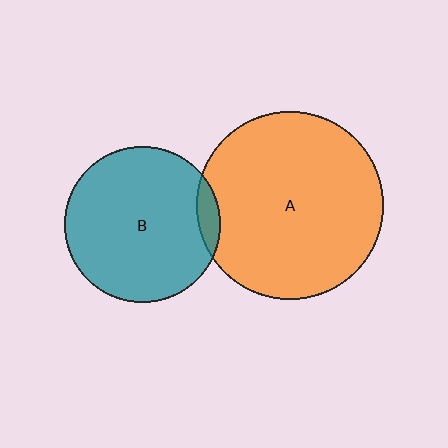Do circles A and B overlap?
Yes.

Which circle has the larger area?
Circle A (orange).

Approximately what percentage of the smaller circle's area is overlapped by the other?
Approximately 5%.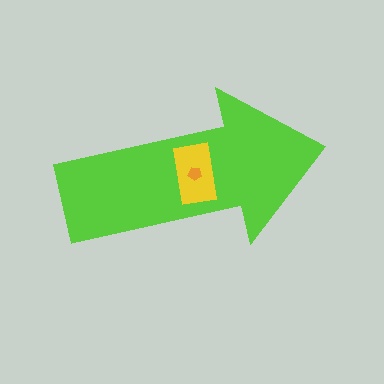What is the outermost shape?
The lime arrow.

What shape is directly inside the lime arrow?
The yellow rectangle.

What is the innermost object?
The orange pentagon.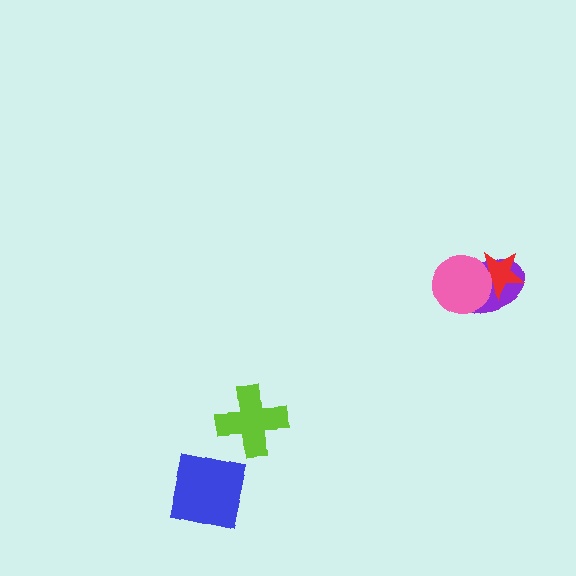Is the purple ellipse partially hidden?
Yes, it is partially covered by another shape.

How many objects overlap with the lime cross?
0 objects overlap with the lime cross.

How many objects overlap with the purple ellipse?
2 objects overlap with the purple ellipse.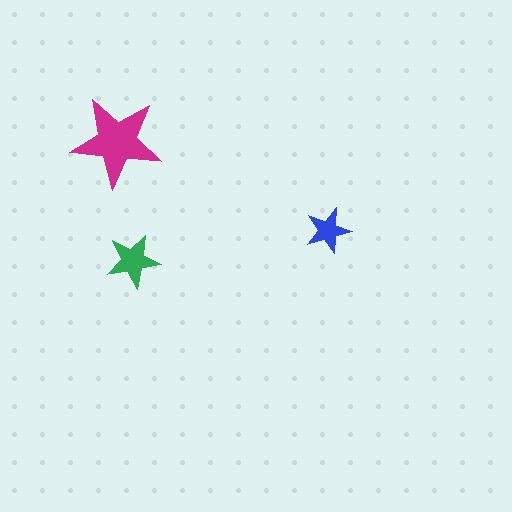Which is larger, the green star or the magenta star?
The magenta one.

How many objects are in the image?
There are 3 objects in the image.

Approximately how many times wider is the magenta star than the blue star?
About 2 times wider.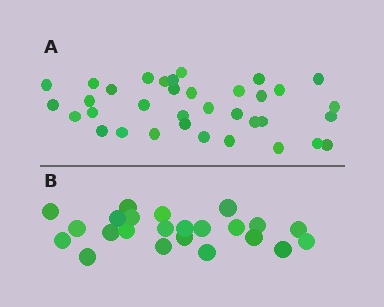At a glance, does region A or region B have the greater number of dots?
Region A (the top region) has more dots.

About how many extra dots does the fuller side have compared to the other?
Region A has roughly 12 or so more dots than region B.